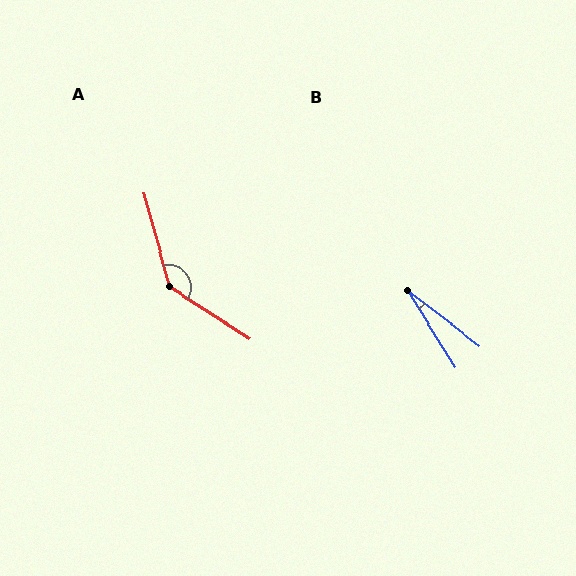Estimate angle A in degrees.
Approximately 138 degrees.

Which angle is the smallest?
B, at approximately 21 degrees.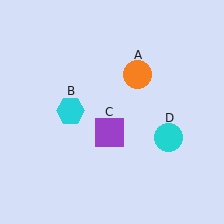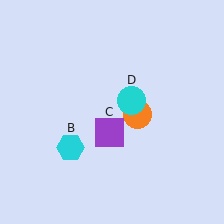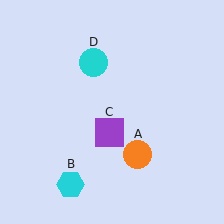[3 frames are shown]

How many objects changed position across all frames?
3 objects changed position: orange circle (object A), cyan hexagon (object B), cyan circle (object D).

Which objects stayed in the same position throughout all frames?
Purple square (object C) remained stationary.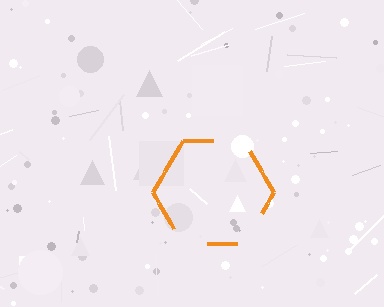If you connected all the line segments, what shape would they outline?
They would outline a hexagon.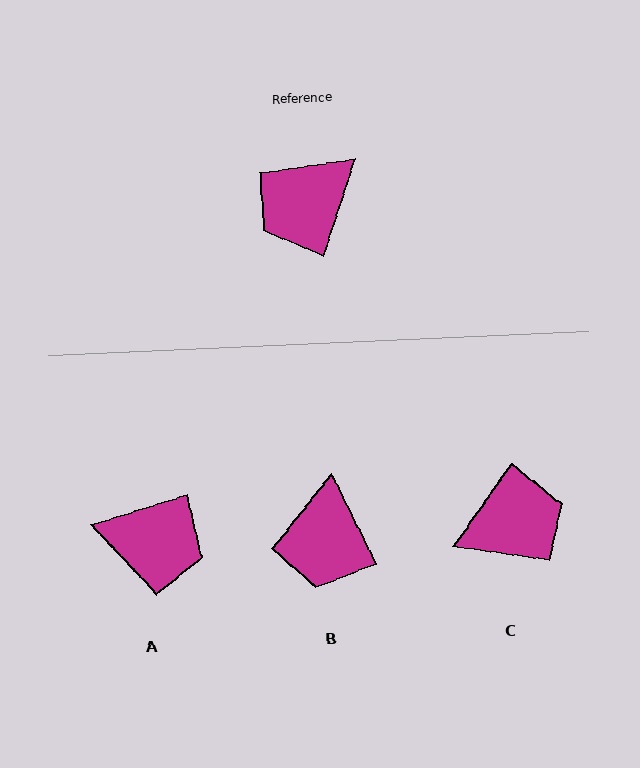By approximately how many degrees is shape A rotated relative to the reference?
Approximately 125 degrees counter-clockwise.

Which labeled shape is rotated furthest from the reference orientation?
C, about 163 degrees away.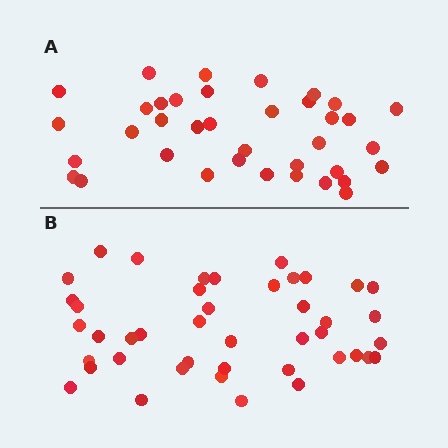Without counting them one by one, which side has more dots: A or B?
Region B (the bottom region) has more dots.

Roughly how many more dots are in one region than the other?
Region B has about 6 more dots than region A.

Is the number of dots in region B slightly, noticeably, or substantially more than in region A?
Region B has only slightly more — the two regions are fairly close. The ratio is roughly 1.2 to 1.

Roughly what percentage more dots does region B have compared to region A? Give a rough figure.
About 15% more.